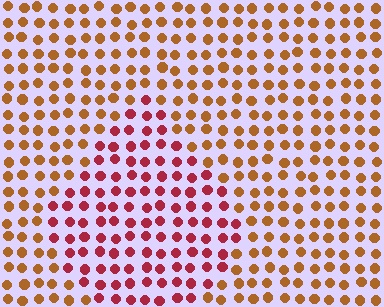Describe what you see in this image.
The image is filled with small brown elements in a uniform arrangement. A diamond-shaped region is visible where the elements are tinted to a slightly different hue, forming a subtle color boundary.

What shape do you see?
I see a diamond.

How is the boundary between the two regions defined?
The boundary is defined purely by a slight shift in hue (about 41 degrees). Spacing, size, and orientation are identical on both sides.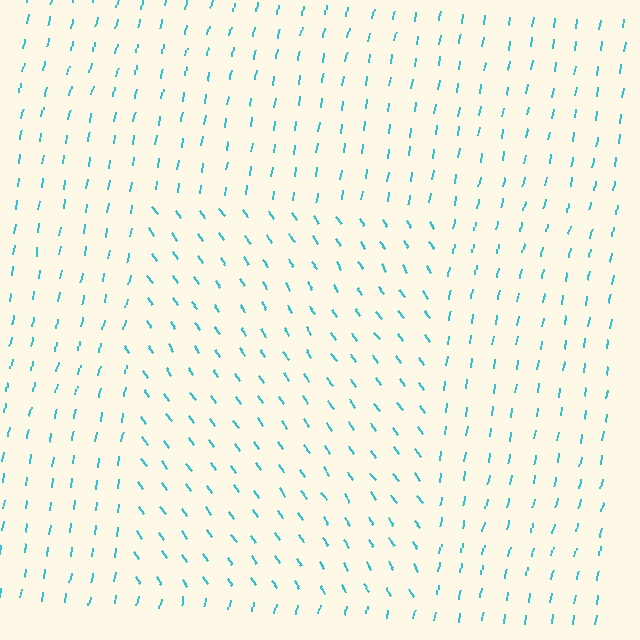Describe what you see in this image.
The image is filled with small cyan line segments. A rectangle region in the image has lines oriented differently from the surrounding lines, creating a visible texture boundary.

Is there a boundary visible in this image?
Yes, there is a texture boundary formed by a change in line orientation.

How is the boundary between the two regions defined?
The boundary is defined purely by a change in line orientation (approximately 45 degrees difference). All lines are the same color and thickness.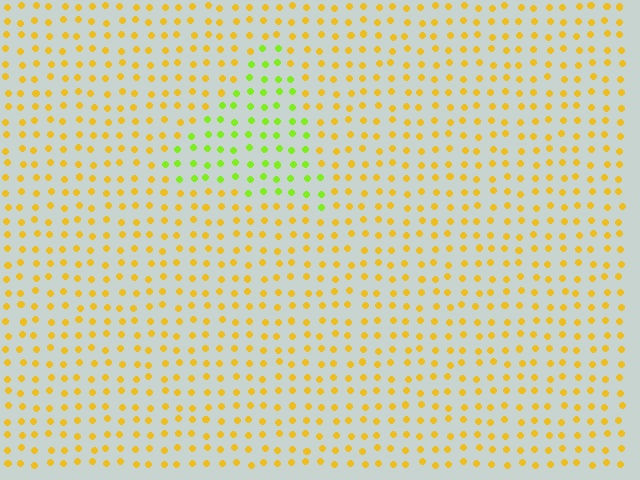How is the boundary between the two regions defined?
The boundary is defined purely by a slight shift in hue (about 46 degrees). Spacing, size, and orientation are identical on both sides.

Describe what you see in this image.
The image is filled with small yellow elements in a uniform arrangement. A triangle-shaped region is visible where the elements are tinted to a slightly different hue, forming a subtle color boundary.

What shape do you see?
I see a triangle.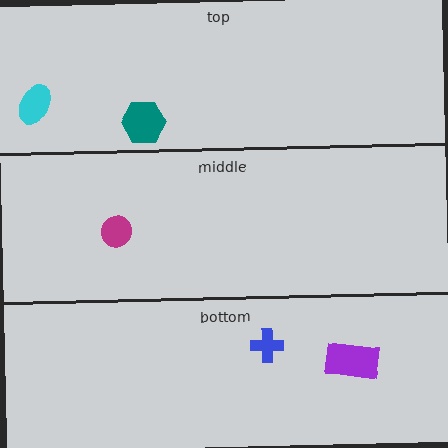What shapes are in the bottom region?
The blue cross, the purple rectangle.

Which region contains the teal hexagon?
The top region.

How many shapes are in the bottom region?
2.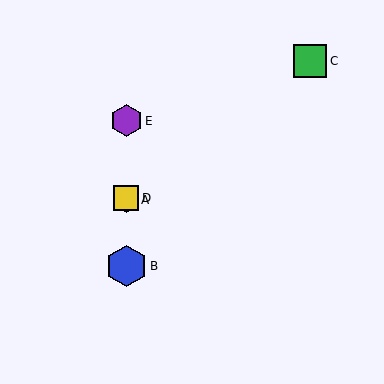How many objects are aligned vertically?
4 objects (A, B, D, E) are aligned vertically.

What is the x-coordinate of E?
Object E is at x≈126.